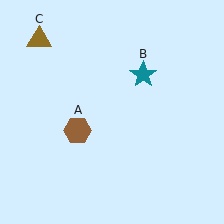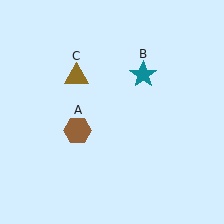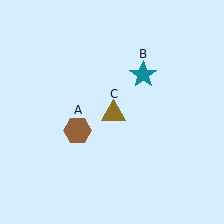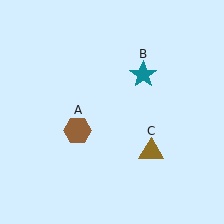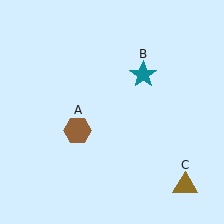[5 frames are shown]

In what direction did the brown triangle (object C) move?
The brown triangle (object C) moved down and to the right.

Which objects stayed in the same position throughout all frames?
Brown hexagon (object A) and teal star (object B) remained stationary.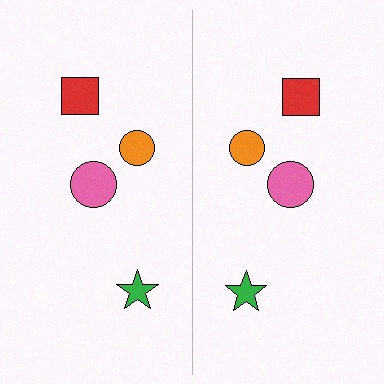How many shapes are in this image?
There are 8 shapes in this image.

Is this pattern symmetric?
Yes, this pattern has bilateral (reflection) symmetry.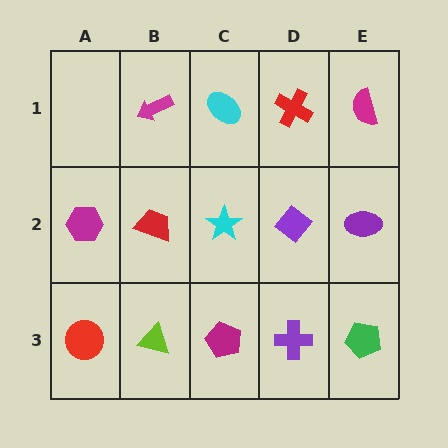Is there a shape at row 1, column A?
No, that cell is empty.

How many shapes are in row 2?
5 shapes.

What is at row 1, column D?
A red cross.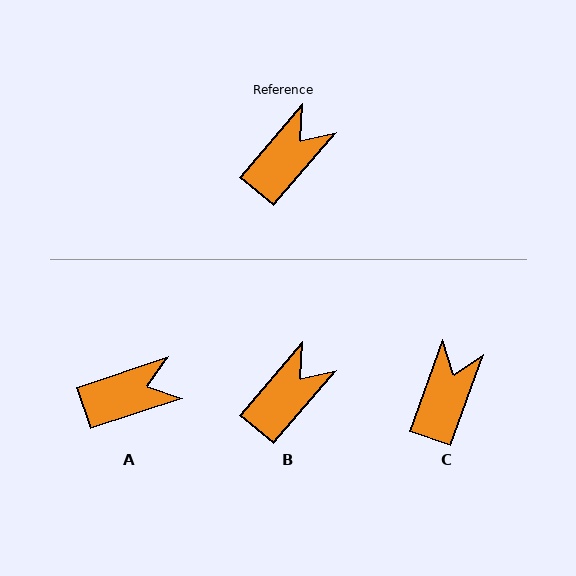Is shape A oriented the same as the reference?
No, it is off by about 31 degrees.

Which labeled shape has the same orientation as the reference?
B.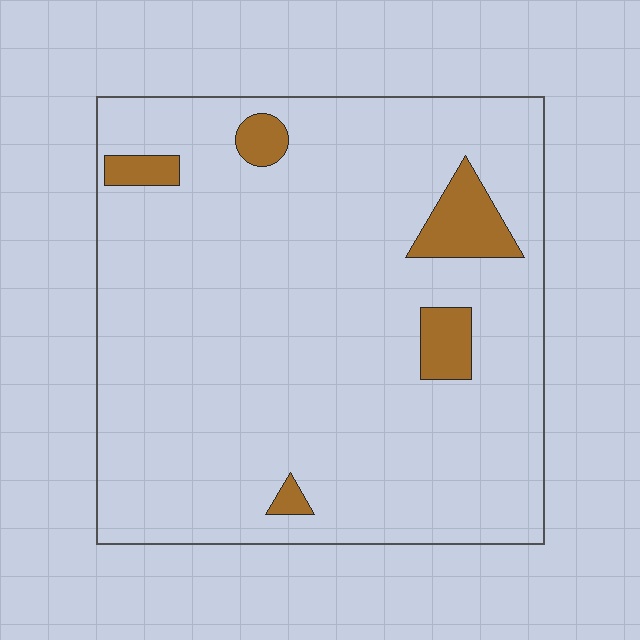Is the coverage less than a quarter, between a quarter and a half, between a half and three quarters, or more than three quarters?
Less than a quarter.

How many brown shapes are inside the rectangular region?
5.